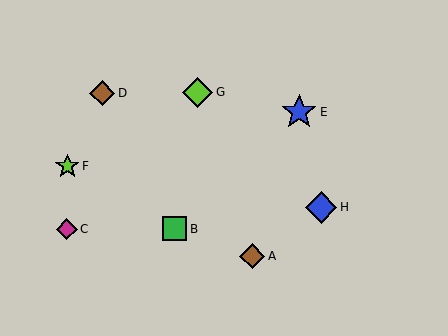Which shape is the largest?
The blue star (labeled E) is the largest.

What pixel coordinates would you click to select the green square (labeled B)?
Click at (174, 229) to select the green square B.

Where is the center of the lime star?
The center of the lime star is at (67, 166).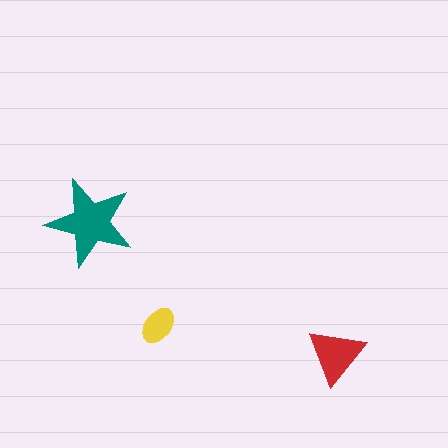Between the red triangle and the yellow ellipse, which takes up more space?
The red triangle.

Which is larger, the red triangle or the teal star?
The teal star.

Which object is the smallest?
The yellow ellipse.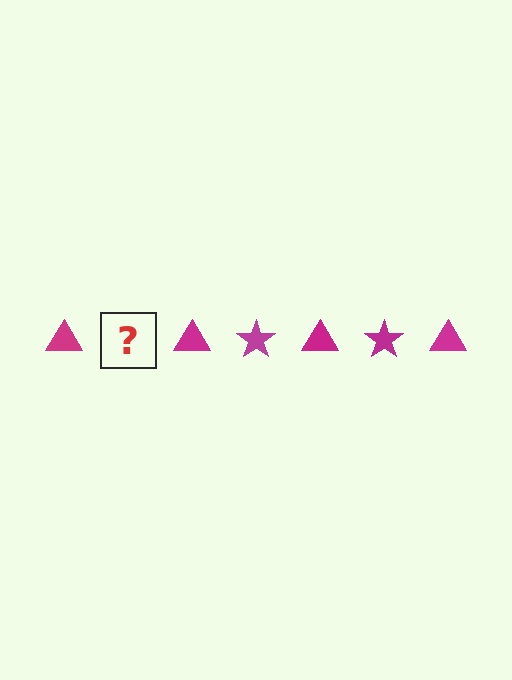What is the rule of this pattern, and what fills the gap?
The rule is that the pattern cycles through triangle, star shapes in magenta. The gap should be filled with a magenta star.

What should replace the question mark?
The question mark should be replaced with a magenta star.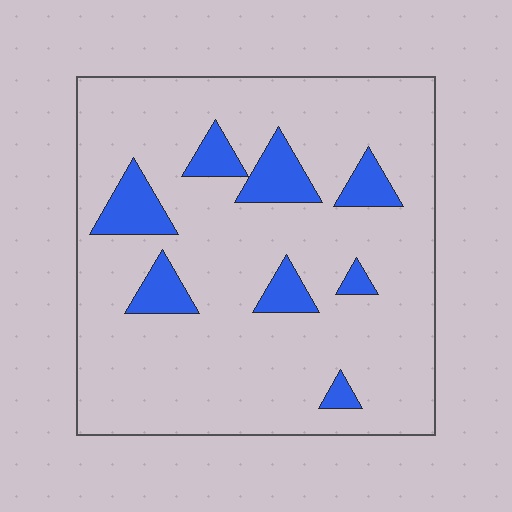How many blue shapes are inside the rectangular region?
8.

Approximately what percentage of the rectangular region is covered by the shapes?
Approximately 15%.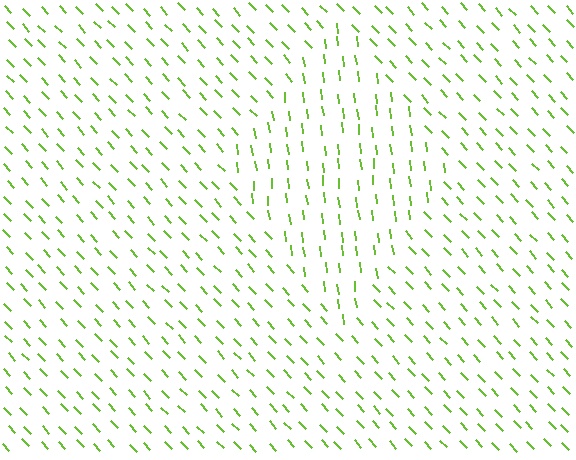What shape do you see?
I see a diamond.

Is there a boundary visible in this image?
Yes, there is a texture boundary formed by a change in line orientation.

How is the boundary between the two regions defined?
The boundary is defined purely by a change in line orientation (approximately 36 degrees difference). All lines are the same color and thickness.